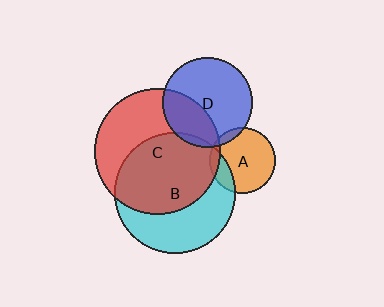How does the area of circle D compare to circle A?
Approximately 1.8 times.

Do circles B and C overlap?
Yes.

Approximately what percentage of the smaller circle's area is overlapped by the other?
Approximately 55%.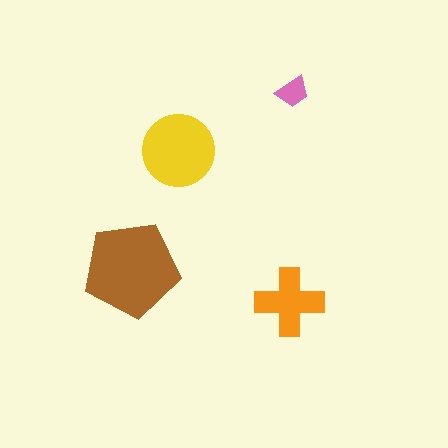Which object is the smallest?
The pink trapezoid.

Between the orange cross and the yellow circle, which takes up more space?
The yellow circle.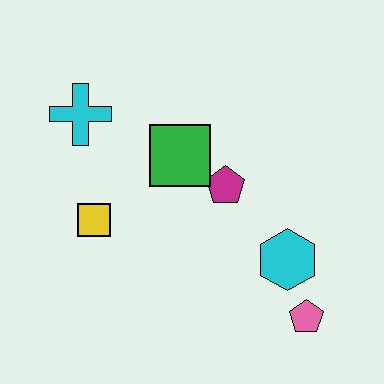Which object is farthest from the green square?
The pink pentagon is farthest from the green square.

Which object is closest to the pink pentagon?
The cyan hexagon is closest to the pink pentagon.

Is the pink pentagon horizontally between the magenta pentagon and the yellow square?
No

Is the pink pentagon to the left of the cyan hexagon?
No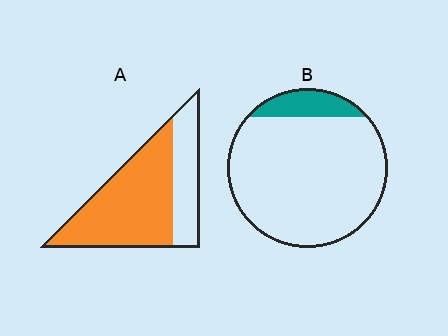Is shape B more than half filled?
No.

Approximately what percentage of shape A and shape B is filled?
A is approximately 70% and B is approximately 10%.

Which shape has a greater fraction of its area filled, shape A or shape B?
Shape A.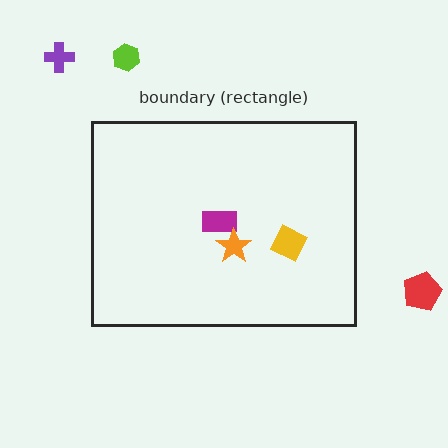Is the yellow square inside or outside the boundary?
Inside.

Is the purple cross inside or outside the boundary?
Outside.